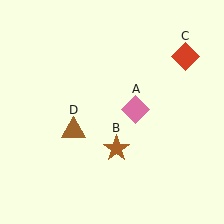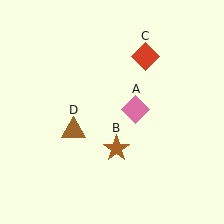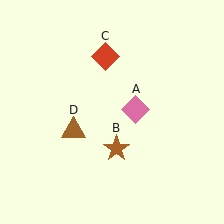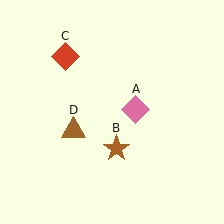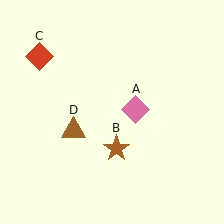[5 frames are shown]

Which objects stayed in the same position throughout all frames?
Pink diamond (object A) and brown star (object B) and brown triangle (object D) remained stationary.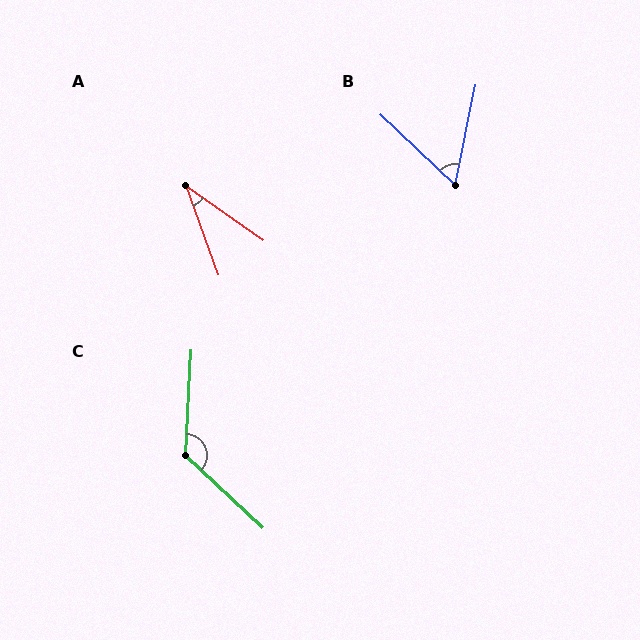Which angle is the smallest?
A, at approximately 35 degrees.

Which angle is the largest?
C, at approximately 130 degrees.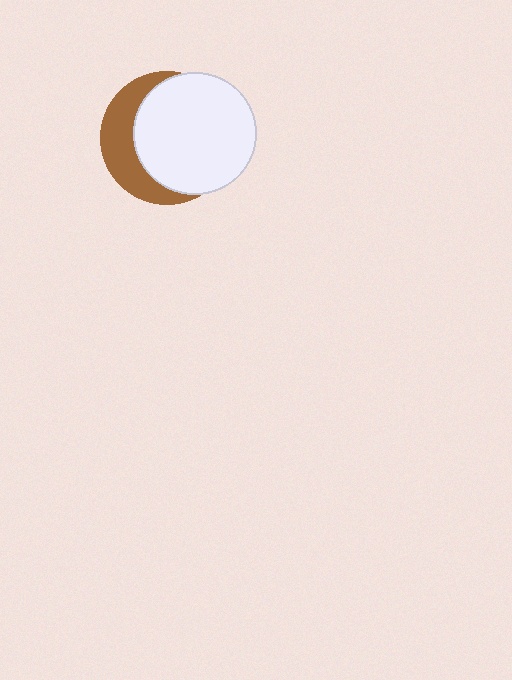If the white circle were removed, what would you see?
You would see the complete brown circle.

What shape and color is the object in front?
The object in front is a white circle.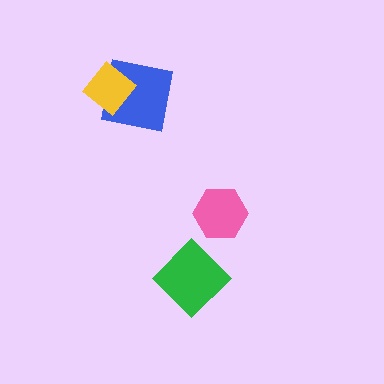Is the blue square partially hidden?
Yes, it is partially covered by another shape.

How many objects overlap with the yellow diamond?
1 object overlaps with the yellow diamond.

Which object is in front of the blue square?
The yellow diamond is in front of the blue square.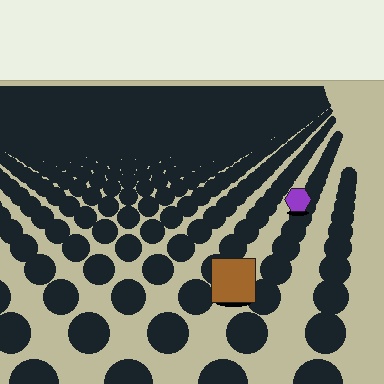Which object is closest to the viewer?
The brown square is closest. The texture marks near it are larger and more spread out.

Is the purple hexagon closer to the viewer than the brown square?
No. The brown square is closer — you can tell from the texture gradient: the ground texture is coarser near it.